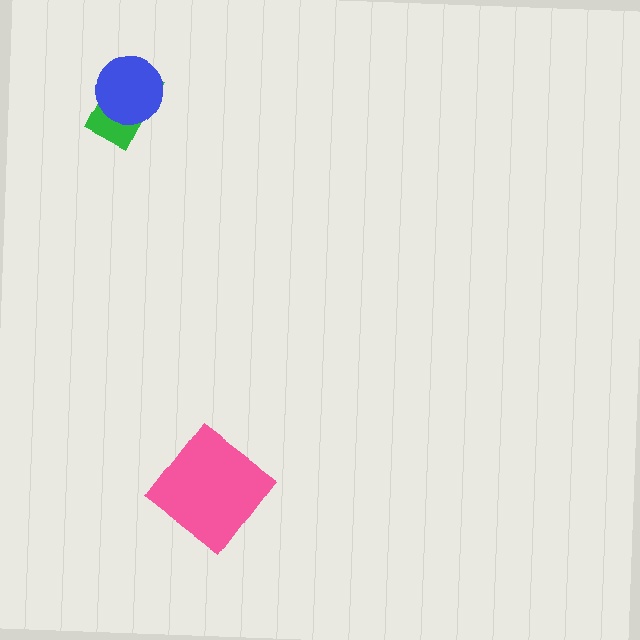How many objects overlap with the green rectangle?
1 object overlaps with the green rectangle.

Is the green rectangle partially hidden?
Yes, it is partially covered by another shape.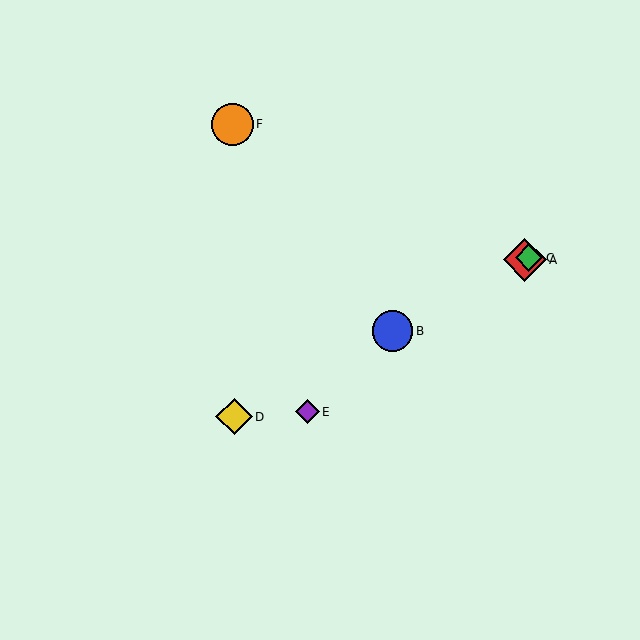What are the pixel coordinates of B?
Object B is at (393, 331).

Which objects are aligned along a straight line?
Objects A, B, C, D are aligned along a straight line.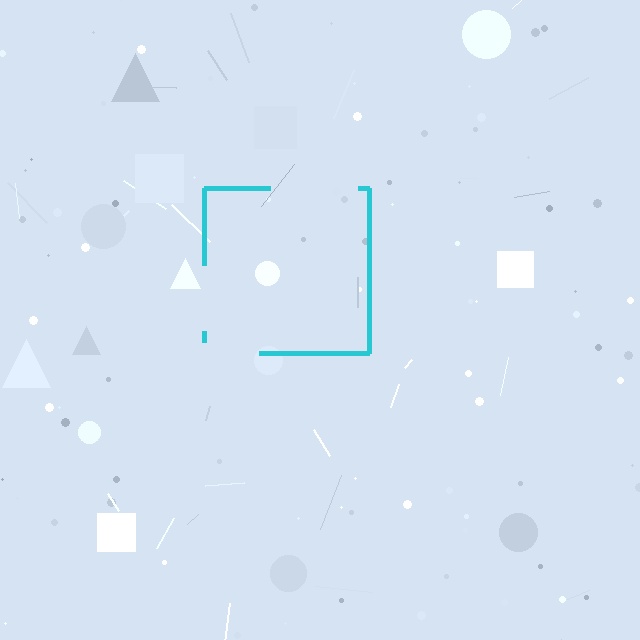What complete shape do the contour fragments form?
The contour fragments form a square.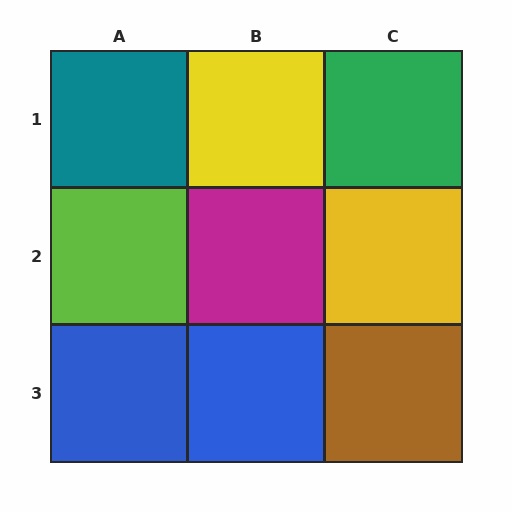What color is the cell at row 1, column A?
Teal.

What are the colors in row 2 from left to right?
Lime, magenta, yellow.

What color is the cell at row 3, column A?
Blue.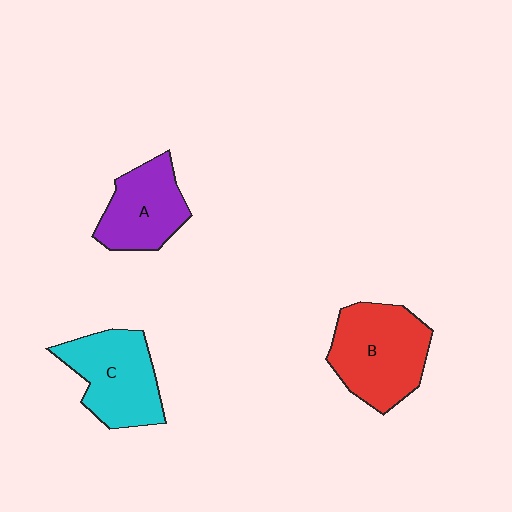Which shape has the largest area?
Shape B (red).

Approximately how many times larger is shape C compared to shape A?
Approximately 1.2 times.